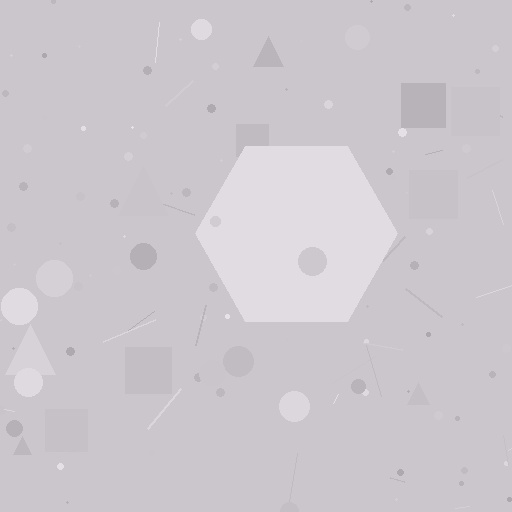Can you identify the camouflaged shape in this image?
The camouflaged shape is a hexagon.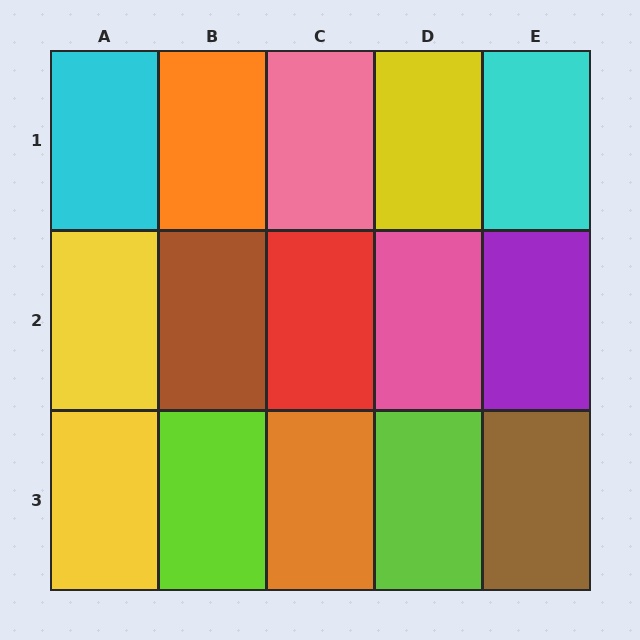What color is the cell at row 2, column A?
Yellow.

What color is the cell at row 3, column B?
Lime.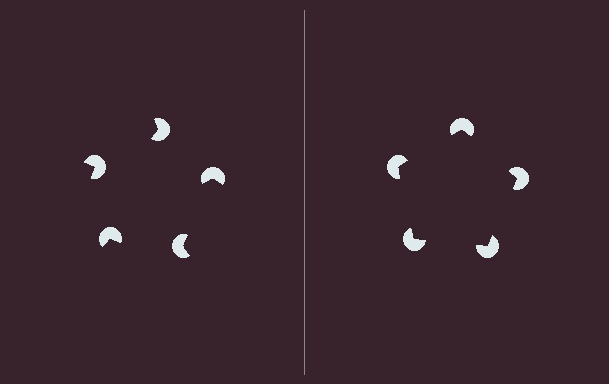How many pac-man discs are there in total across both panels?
10 — 5 on each side.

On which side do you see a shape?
An illusory pentagon appears on the right side. On the left side the wedge cuts are rotated, so no coherent shape forms.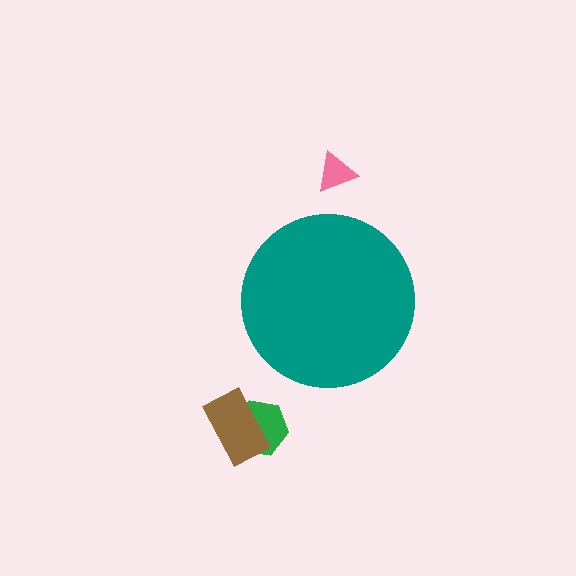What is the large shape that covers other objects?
A teal circle.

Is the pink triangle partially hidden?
No, the pink triangle is fully visible.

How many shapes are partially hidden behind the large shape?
0 shapes are partially hidden.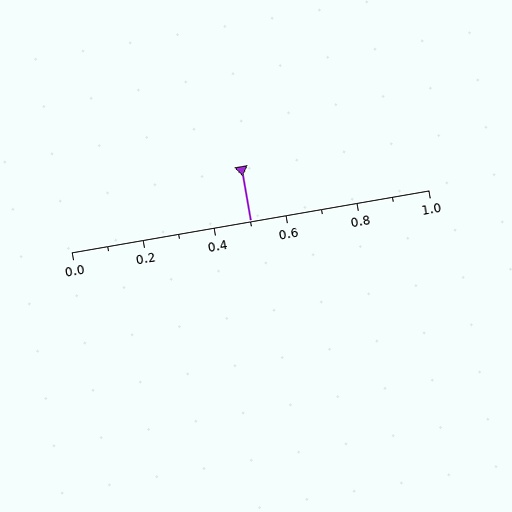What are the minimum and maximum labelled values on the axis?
The axis runs from 0.0 to 1.0.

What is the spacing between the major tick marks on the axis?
The major ticks are spaced 0.2 apart.